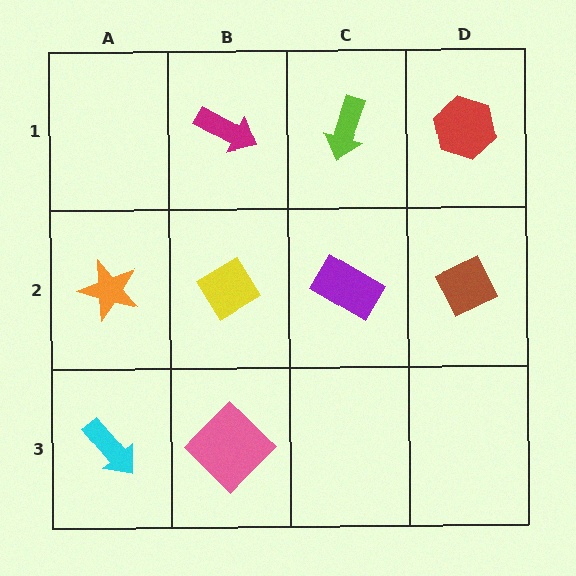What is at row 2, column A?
An orange star.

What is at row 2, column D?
A brown diamond.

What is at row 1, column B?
A magenta arrow.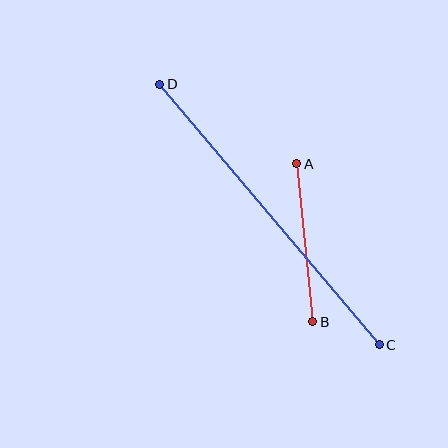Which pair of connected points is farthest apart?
Points C and D are farthest apart.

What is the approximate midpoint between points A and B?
The midpoint is at approximately (305, 243) pixels.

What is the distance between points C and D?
The distance is approximately 341 pixels.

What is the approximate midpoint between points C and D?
The midpoint is at approximately (269, 215) pixels.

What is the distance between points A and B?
The distance is approximately 159 pixels.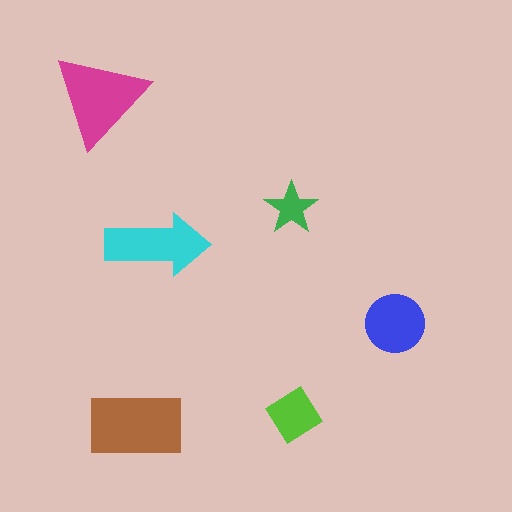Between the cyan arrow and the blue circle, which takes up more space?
The cyan arrow.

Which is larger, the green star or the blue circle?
The blue circle.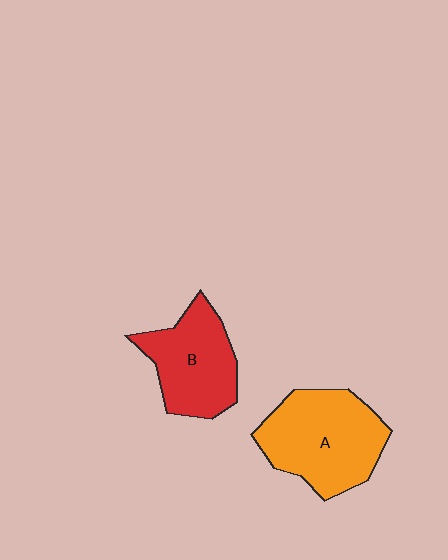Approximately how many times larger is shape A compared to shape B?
Approximately 1.3 times.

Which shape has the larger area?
Shape A (orange).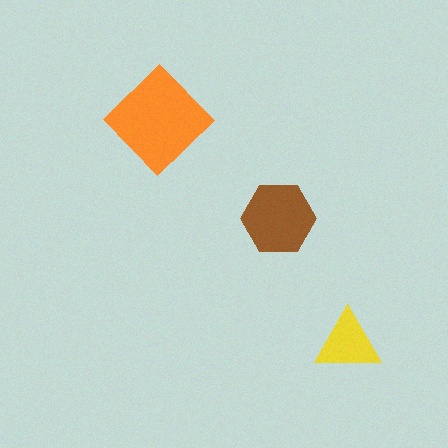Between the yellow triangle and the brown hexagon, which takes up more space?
The brown hexagon.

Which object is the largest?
The orange diamond.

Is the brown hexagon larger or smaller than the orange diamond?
Smaller.